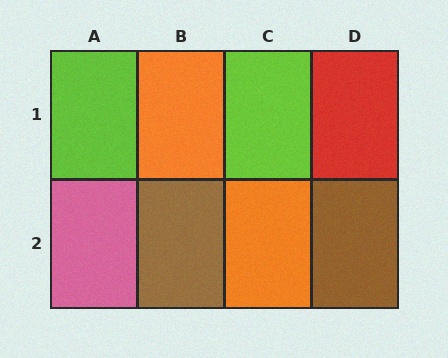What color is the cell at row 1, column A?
Lime.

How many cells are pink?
1 cell is pink.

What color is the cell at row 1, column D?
Red.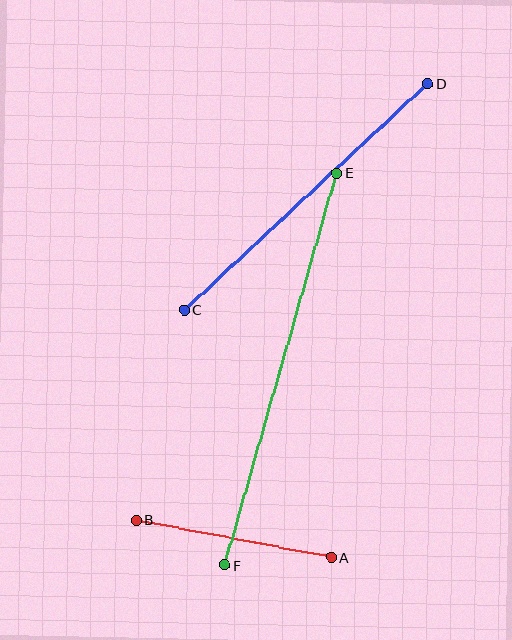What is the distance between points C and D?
The distance is approximately 332 pixels.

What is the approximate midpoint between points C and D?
The midpoint is at approximately (306, 197) pixels.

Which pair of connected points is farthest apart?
Points E and F are farthest apart.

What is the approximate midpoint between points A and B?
The midpoint is at approximately (234, 539) pixels.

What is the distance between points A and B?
The distance is approximately 199 pixels.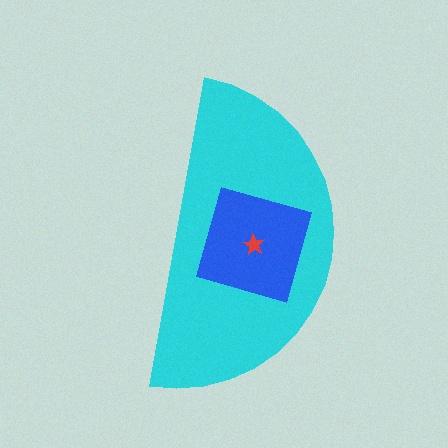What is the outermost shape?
The cyan semicircle.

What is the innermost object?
The red star.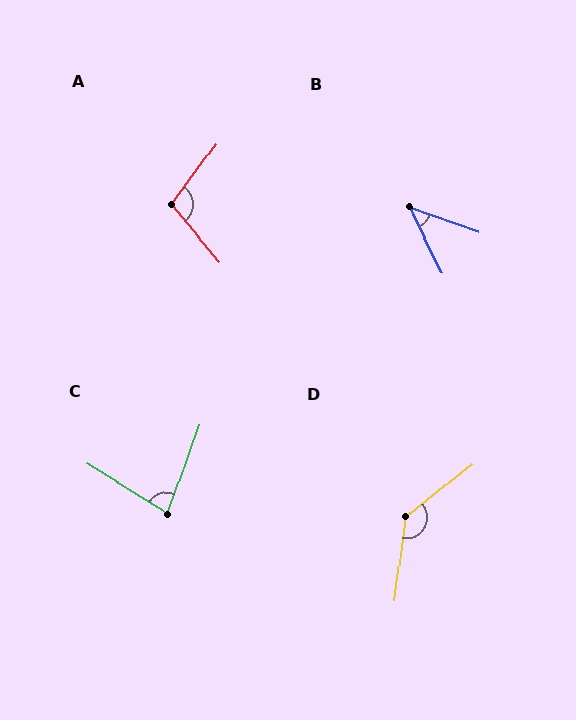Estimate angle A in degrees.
Approximately 103 degrees.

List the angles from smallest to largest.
B (44°), C (78°), A (103°), D (135°).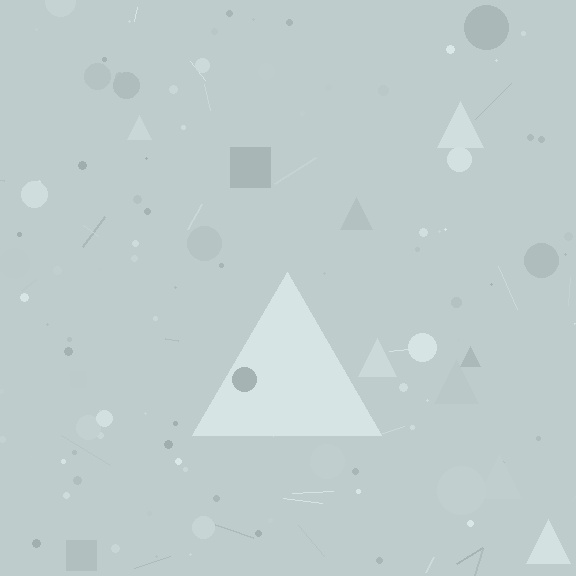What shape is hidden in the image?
A triangle is hidden in the image.